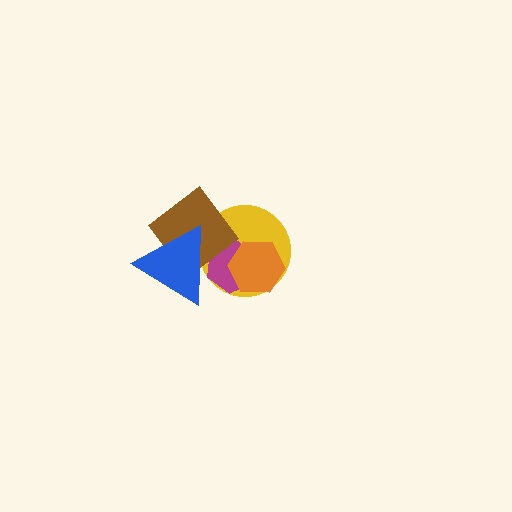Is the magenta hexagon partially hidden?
Yes, it is partially covered by another shape.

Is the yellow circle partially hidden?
Yes, it is partially covered by another shape.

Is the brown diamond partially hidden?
Yes, it is partially covered by another shape.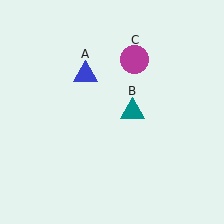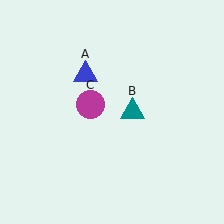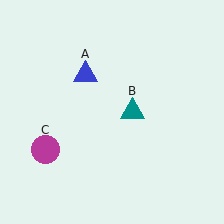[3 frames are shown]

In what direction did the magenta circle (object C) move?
The magenta circle (object C) moved down and to the left.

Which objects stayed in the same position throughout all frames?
Blue triangle (object A) and teal triangle (object B) remained stationary.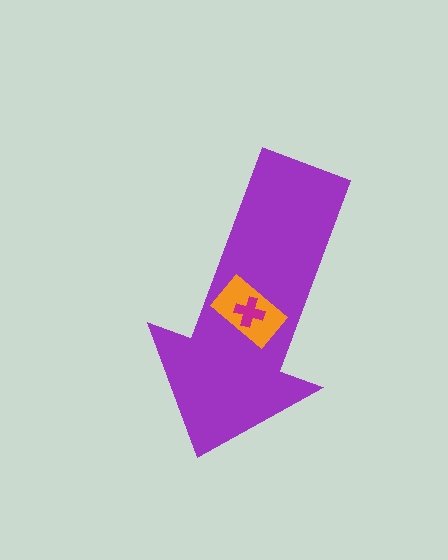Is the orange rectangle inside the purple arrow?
Yes.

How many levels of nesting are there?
3.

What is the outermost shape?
The purple arrow.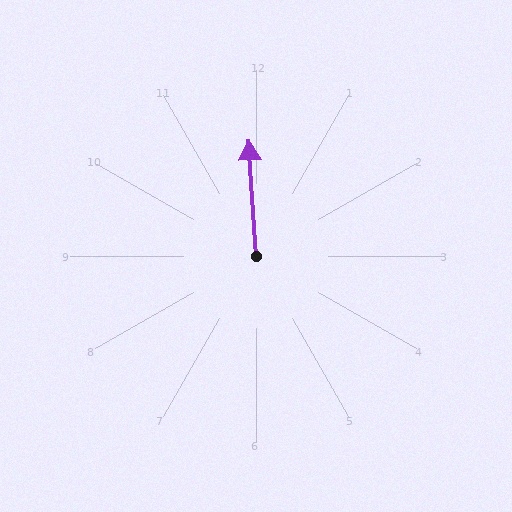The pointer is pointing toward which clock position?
Roughly 12 o'clock.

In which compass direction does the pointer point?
North.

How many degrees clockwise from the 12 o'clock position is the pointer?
Approximately 356 degrees.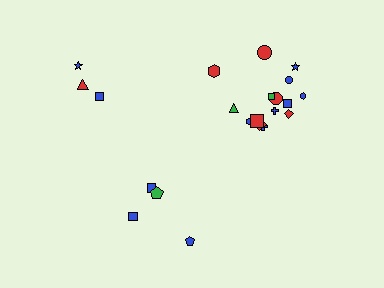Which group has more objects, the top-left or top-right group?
The top-right group.